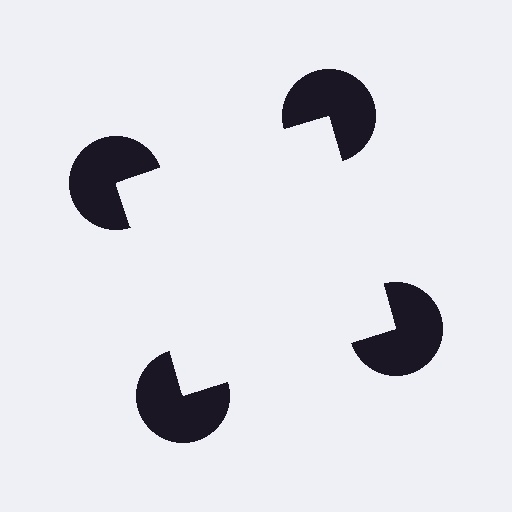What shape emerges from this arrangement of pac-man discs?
An illusory square — its edges are inferred from the aligned wedge cuts in the pac-man discs, not physically drawn.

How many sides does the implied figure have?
4 sides.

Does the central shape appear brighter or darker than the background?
It typically appears slightly brighter than the background, even though no actual brightness change is drawn.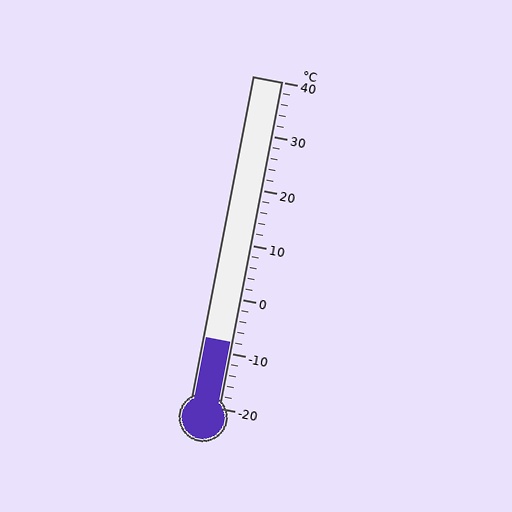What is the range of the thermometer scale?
The thermometer scale ranges from -20°C to 40°C.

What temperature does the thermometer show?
The thermometer shows approximately -8°C.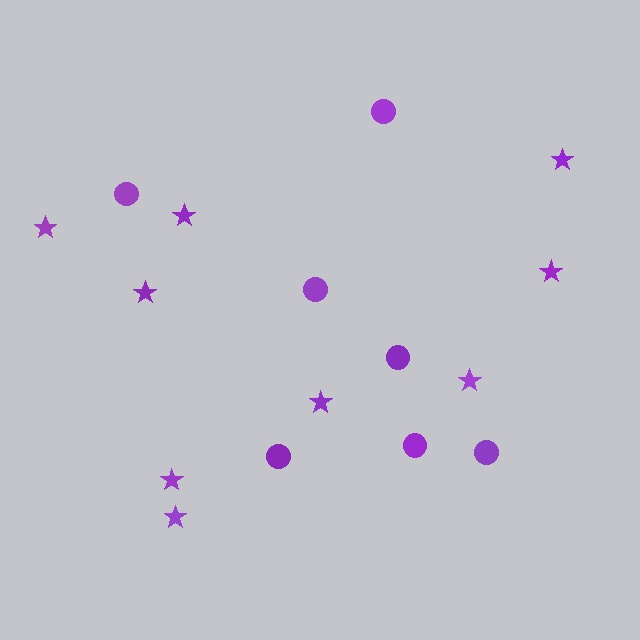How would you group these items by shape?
There are 2 groups: one group of stars (9) and one group of circles (7).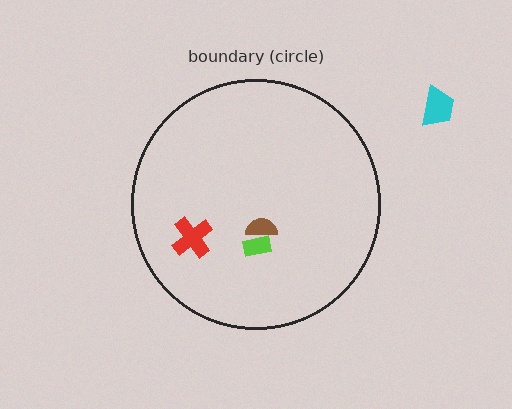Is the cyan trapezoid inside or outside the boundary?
Outside.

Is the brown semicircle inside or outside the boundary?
Inside.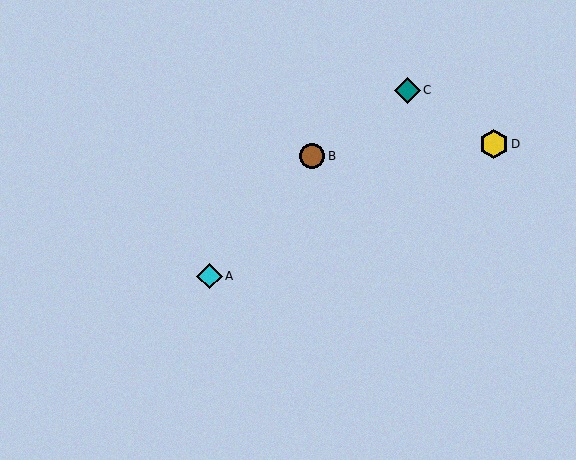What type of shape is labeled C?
Shape C is a teal diamond.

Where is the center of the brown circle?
The center of the brown circle is at (312, 156).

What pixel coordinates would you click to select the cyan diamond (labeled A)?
Click at (209, 276) to select the cyan diamond A.